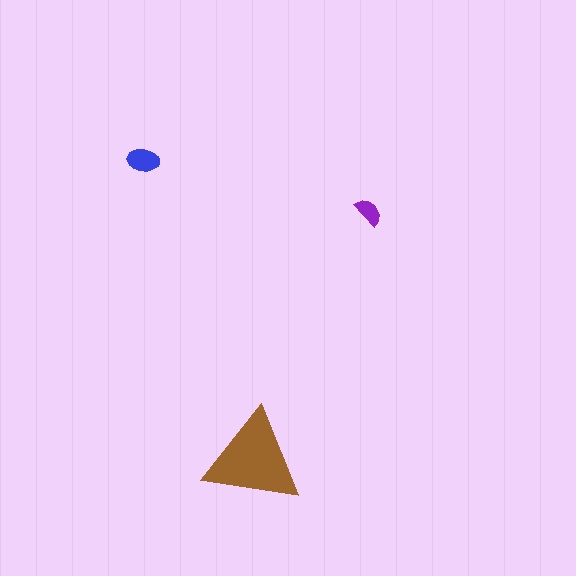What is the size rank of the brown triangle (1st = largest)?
1st.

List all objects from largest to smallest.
The brown triangle, the blue ellipse, the purple semicircle.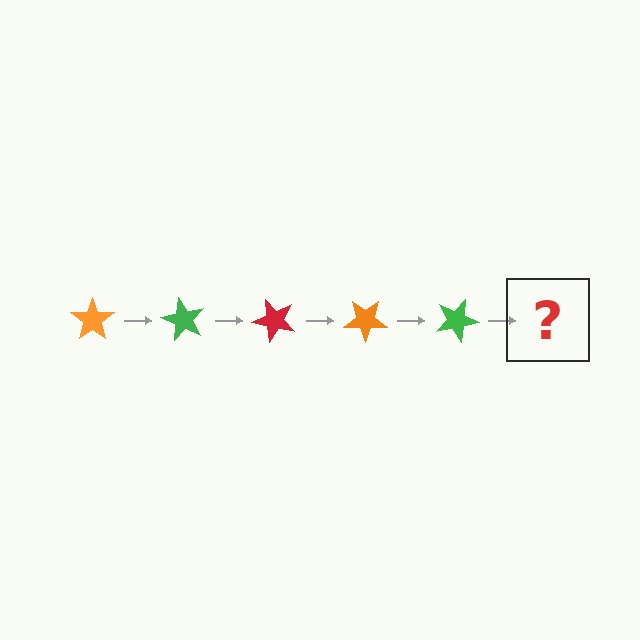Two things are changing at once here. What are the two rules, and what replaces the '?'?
The two rules are that it rotates 60 degrees each step and the color cycles through orange, green, and red. The '?' should be a red star, rotated 300 degrees from the start.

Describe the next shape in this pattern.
It should be a red star, rotated 300 degrees from the start.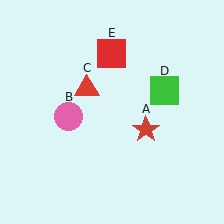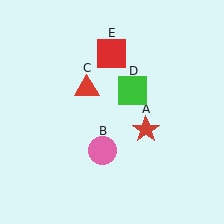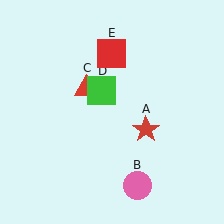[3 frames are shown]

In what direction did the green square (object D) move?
The green square (object D) moved left.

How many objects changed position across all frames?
2 objects changed position: pink circle (object B), green square (object D).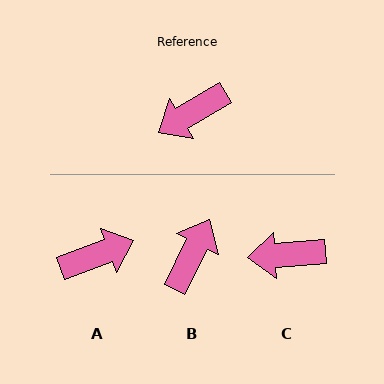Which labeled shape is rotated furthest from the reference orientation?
A, about 170 degrees away.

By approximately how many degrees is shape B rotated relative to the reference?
Approximately 147 degrees clockwise.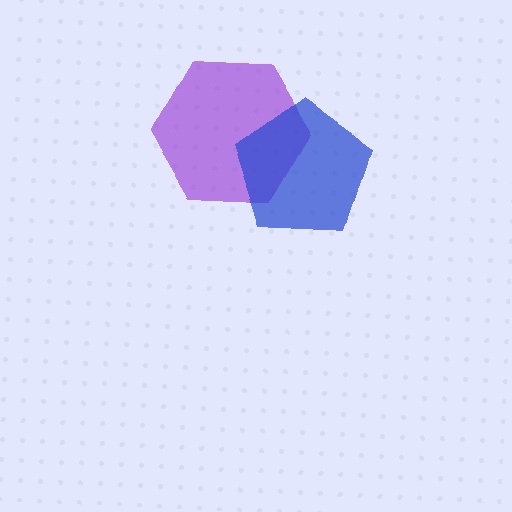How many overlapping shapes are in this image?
There are 2 overlapping shapes in the image.